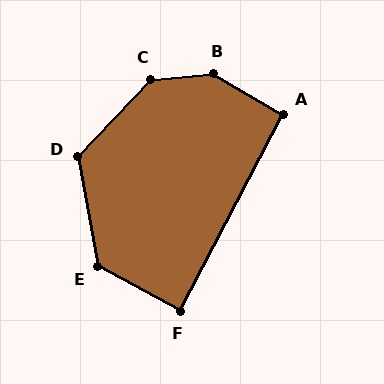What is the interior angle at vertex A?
Approximately 92 degrees (approximately right).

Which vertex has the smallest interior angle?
F, at approximately 89 degrees.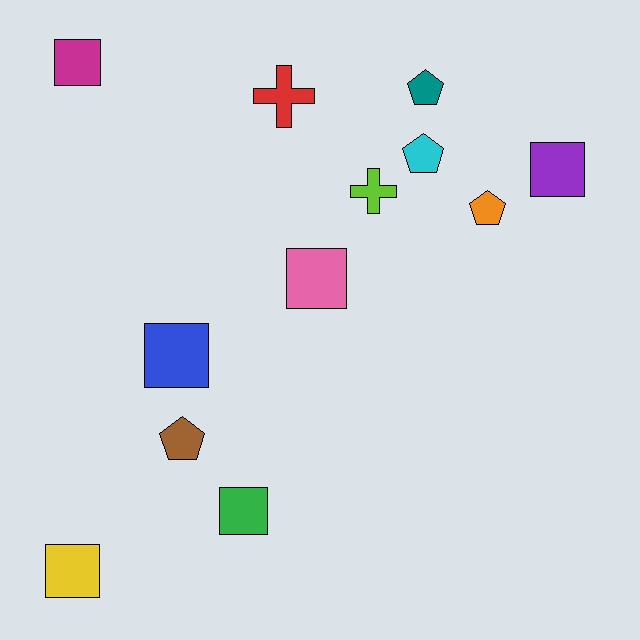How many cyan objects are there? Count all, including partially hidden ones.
There is 1 cyan object.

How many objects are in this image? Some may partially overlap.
There are 12 objects.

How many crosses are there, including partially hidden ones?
There are 2 crosses.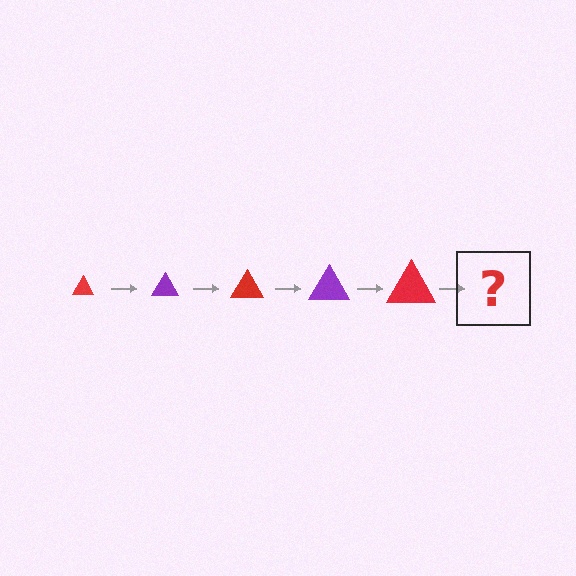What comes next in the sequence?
The next element should be a purple triangle, larger than the previous one.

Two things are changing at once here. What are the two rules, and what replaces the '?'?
The two rules are that the triangle grows larger each step and the color cycles through red and purple. The '?' should be a purple triangle, larger than the previous one.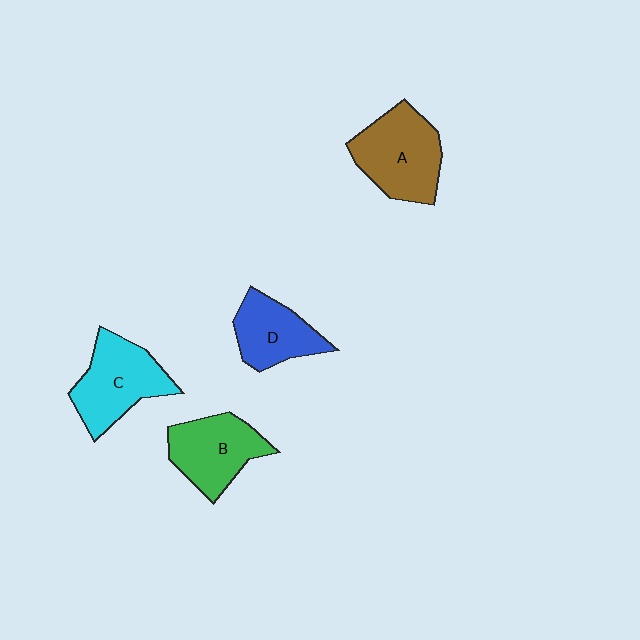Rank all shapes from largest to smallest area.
From largest to smallest: A (brown), C (cyan), B (green), D (blue).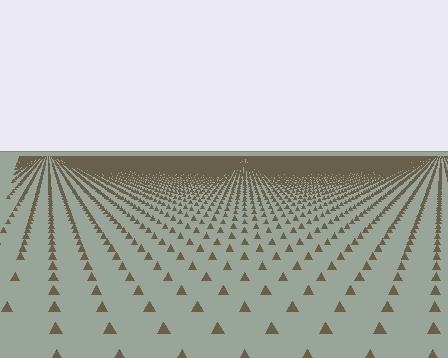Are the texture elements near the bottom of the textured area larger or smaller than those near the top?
Larger. Near the bottom, elements are closer to the viewer and appear at a bigger on-screen size.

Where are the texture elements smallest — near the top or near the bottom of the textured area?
Near the top.